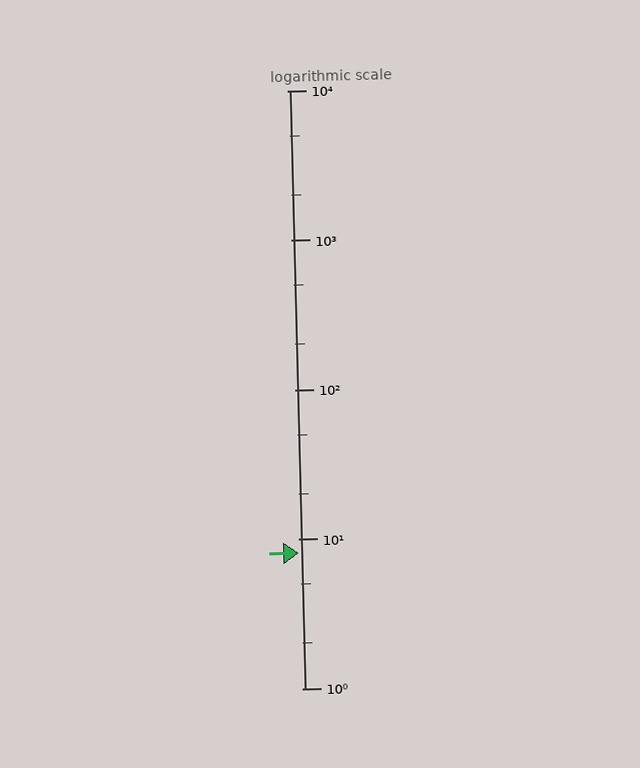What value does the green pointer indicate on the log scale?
The pointer indicates approximately 8.1.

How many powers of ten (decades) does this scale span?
The scale spans 4 decades, from 1 to 10000.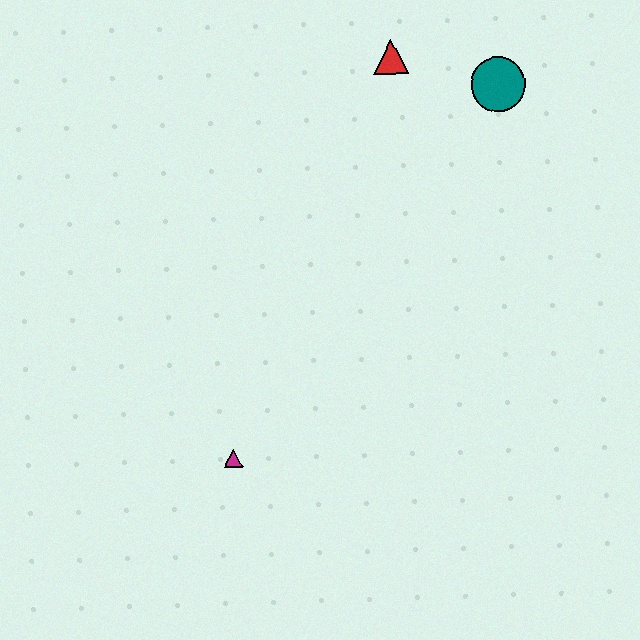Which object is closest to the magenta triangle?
The red triangle is closest to the magenta triangle.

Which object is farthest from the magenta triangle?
The teal circle is farthest from the magenta triangle.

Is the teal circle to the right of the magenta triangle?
Yes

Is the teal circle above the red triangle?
No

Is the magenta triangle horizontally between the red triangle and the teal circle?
No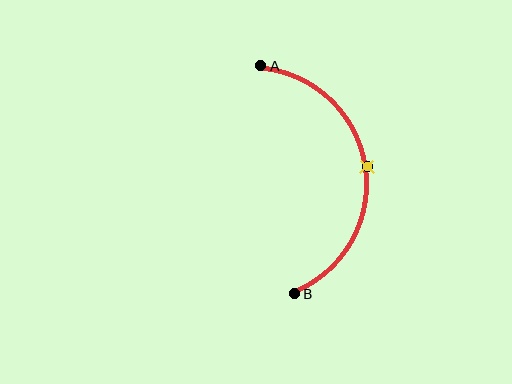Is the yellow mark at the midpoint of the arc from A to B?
Yes. The yellow mark lies on the arc at equal arc-length from both A and B — it is the arc midpoint.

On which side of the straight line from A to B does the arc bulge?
The arc bulges to the right of the straight line connecting A and B.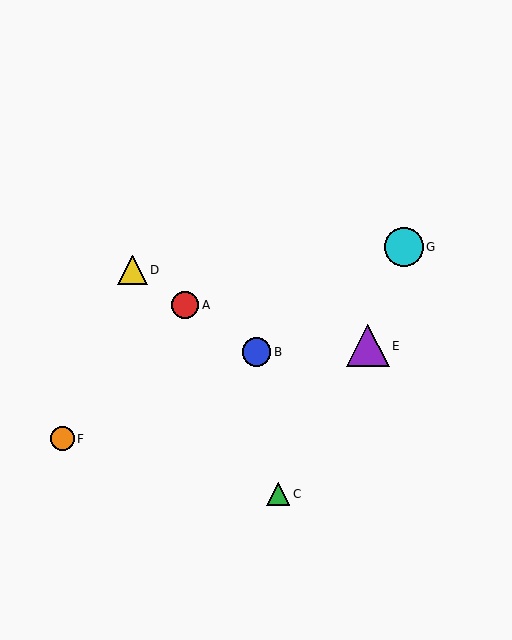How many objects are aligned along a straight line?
3 objects (A, B, D) are aligned along a straight line.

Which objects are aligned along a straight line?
Objects A, B, D are aligned along a straight line.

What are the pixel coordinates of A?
Object A is at (185, 305).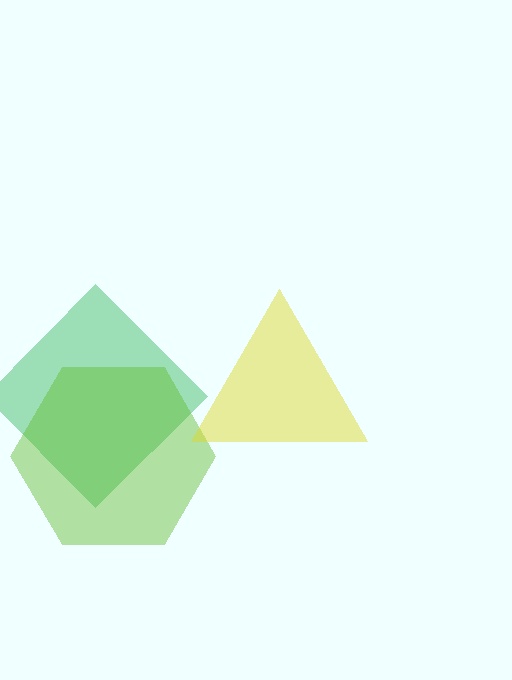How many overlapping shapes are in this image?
There are 3 overlapping shapes in the image.